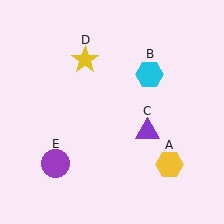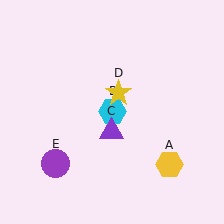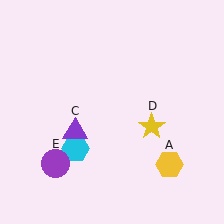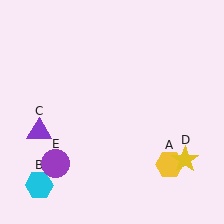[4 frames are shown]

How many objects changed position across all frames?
3 objects changed position: cyan hexagon (object B), purple triangle (object C), yellow star (object D).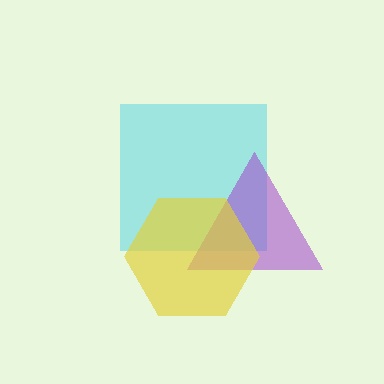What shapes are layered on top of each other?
The layered shapes are: a cyan square, a purple triangle, a yellow hexagon.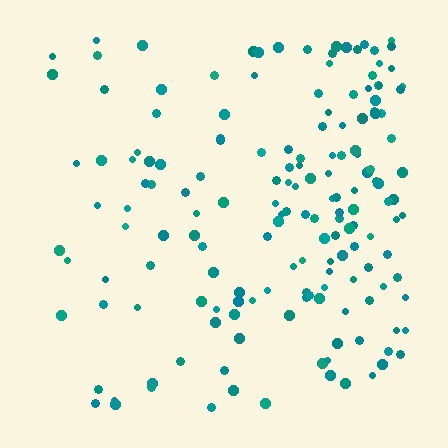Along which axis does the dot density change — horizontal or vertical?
Horizontal.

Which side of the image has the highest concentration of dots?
The right.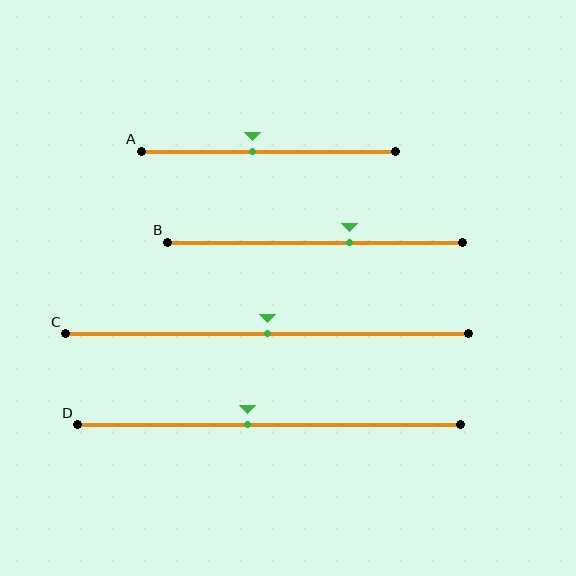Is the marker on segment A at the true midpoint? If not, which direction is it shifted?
No, the marker on segment A is shifted to the left by about 6% of the segment length.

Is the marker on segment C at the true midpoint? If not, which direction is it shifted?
Yes, the marker on segment C is at the true midpoint.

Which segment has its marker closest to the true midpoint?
Segment C has its marker closest to the true midpoint.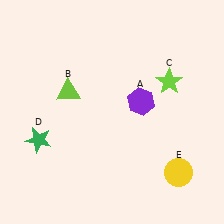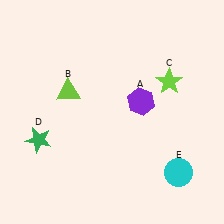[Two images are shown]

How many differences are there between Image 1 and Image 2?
There is 1 difference between the two images.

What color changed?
The circle (E) changed from yellow in Image 1 to cyan in Image 2.